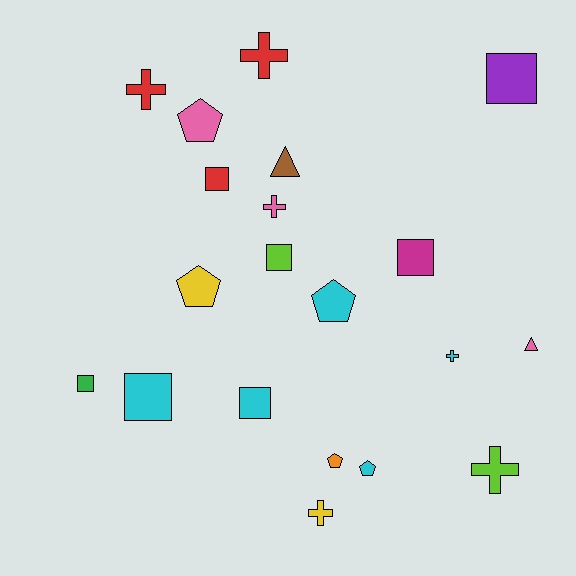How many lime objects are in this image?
There are 2 lime objects.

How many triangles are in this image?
There are 2 triangles.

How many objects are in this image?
There are 20 objects.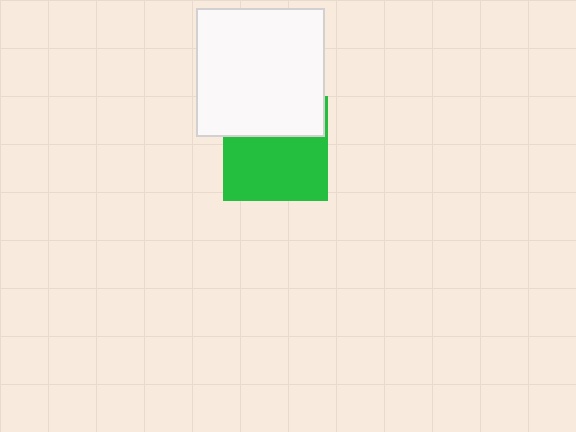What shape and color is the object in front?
The object in front is a white square.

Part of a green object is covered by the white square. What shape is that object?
It is a square.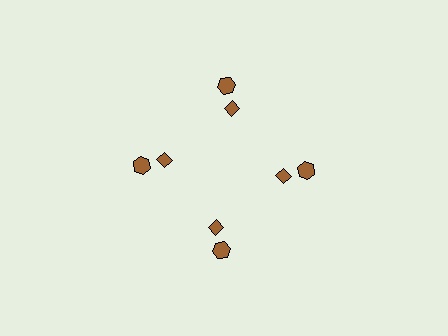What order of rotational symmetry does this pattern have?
This pattern has 4-fold rotational symmetry.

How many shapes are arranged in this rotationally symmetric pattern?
There are 8 shapes, arranged in 4 groups of 2.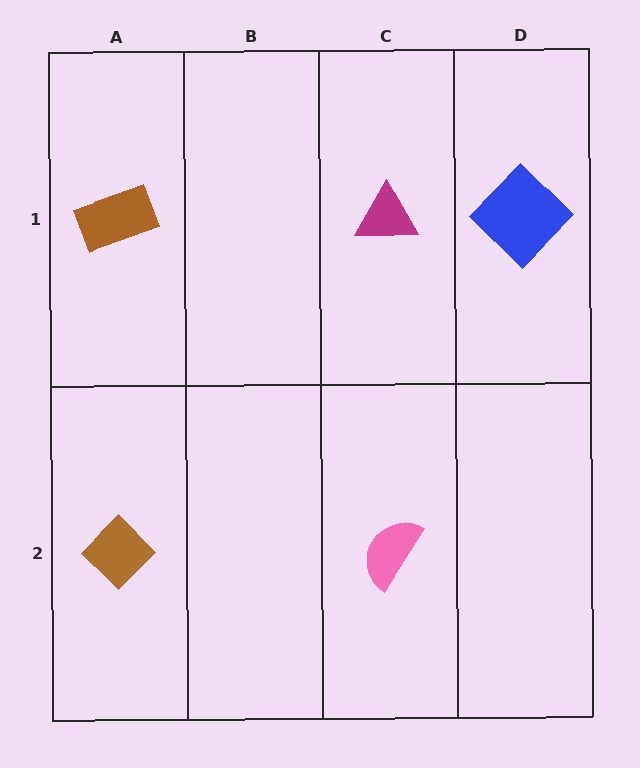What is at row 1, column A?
A brown rectangle.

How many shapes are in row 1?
3 shapes.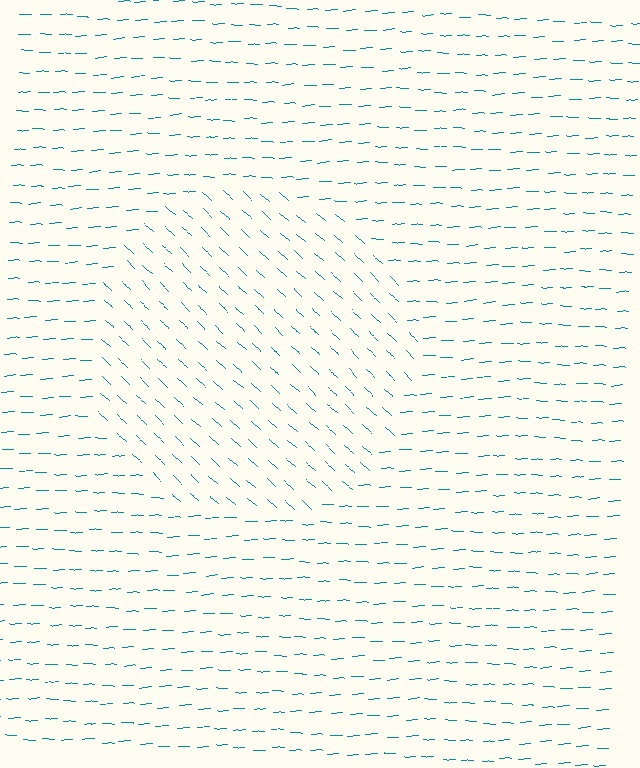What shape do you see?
I see a circle.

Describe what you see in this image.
The image is filled with small teal line segments. A circle region in the image has lines oriented differently from the surrounding lines, creating a visible texture boundary.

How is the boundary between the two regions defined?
The boundary is defined purely by a change in line orientation (approximately 45 degrees difference). All lines are the same color and thickness.